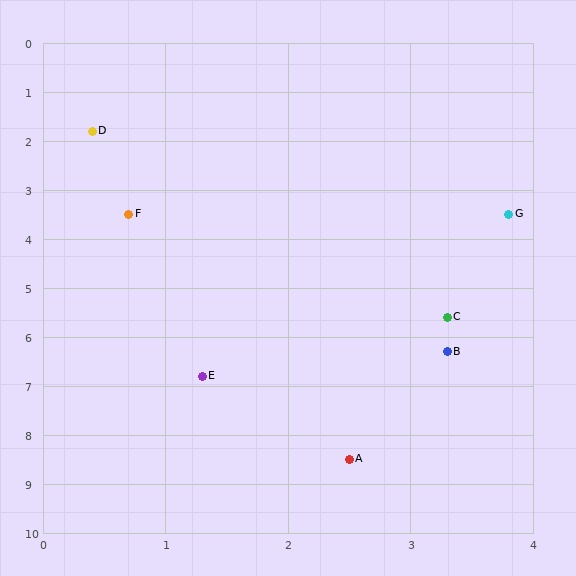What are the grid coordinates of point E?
Point E is at approximately (1.3, 6.8).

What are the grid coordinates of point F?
Point F is at approximately (0.7, 3.5).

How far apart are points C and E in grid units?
Points C and E are about 2.3 grid units apart.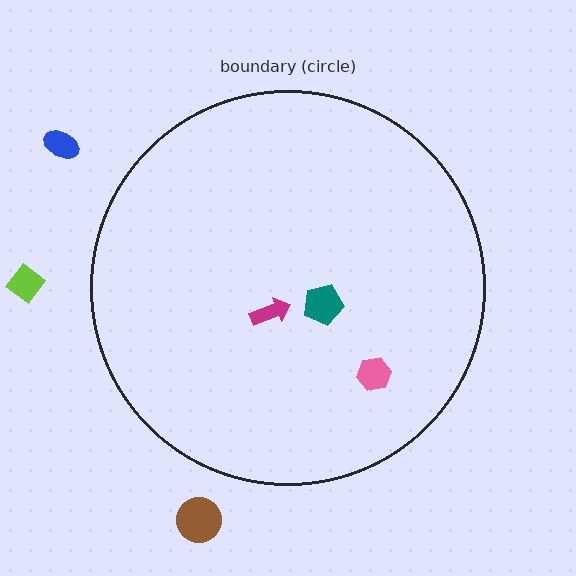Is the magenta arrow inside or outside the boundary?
Inside.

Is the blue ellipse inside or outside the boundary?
Outside.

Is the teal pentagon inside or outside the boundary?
Inside.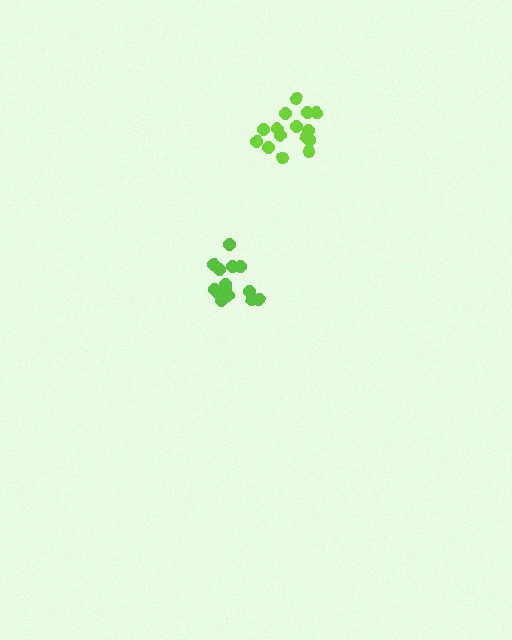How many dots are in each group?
Group 1: 14 dots, Group 2: 15 dots (29 total).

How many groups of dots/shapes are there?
There are 2 groups.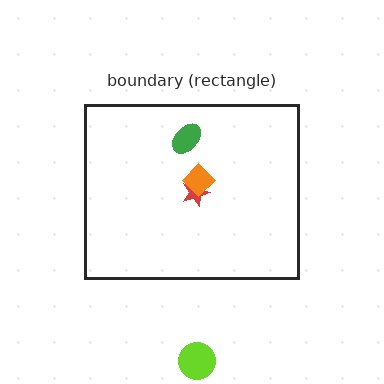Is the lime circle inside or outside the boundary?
Outside.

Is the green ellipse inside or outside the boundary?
Inside.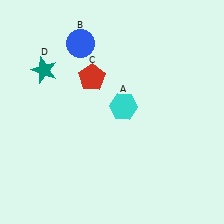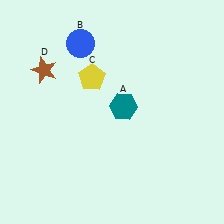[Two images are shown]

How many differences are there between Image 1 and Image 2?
There are 3 differences between the two images.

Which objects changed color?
A changed from cyan to teal. C changed from red to yellow. D changed from teal to brown.